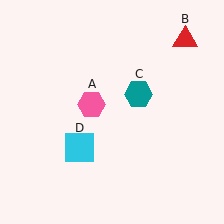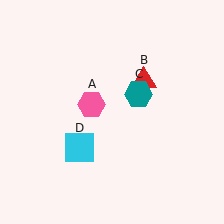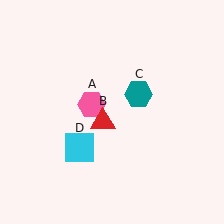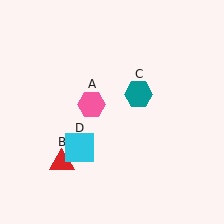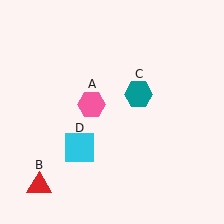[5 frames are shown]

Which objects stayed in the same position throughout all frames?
Pink hexagon (object A) and teal hexagon (object C) and cyan square (object D) remained stationary.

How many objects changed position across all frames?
1 object changed position: red triangle (object B).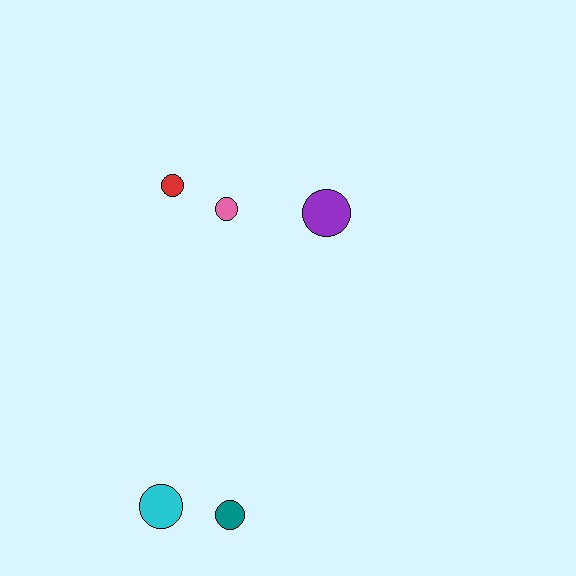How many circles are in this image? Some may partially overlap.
There are 5 circles.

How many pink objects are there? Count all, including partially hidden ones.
There is 1 pink object.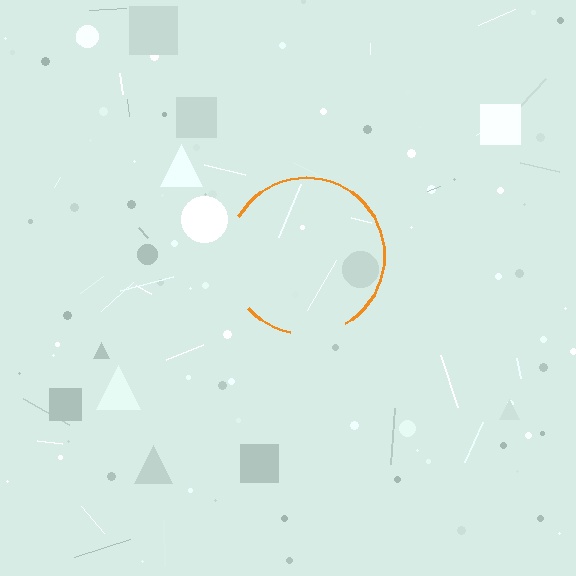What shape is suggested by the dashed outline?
The dashed outline suggests a circle.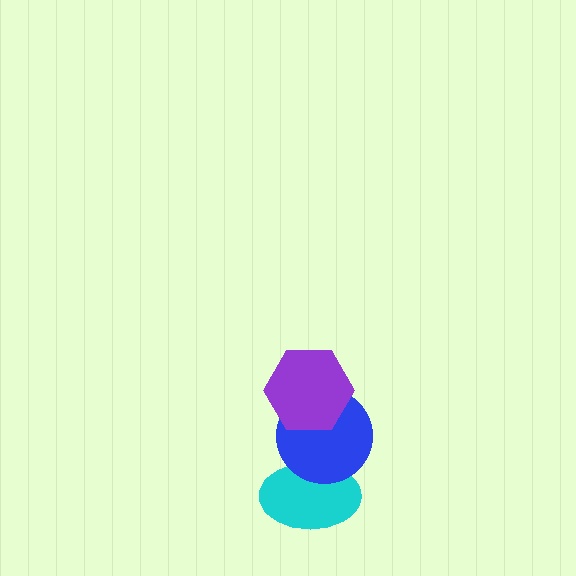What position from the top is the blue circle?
The blue circle is 2nd from the top.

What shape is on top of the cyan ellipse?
The blue circle is on top of the cyan ellipse.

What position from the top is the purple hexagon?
The purple hexagon is 1st from the top.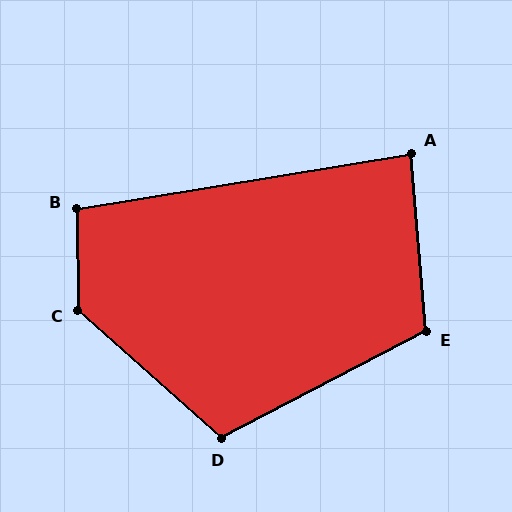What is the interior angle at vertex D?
Approximately 110 degrees (obtuse).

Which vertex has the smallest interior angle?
A, at approximately 85 degrees.